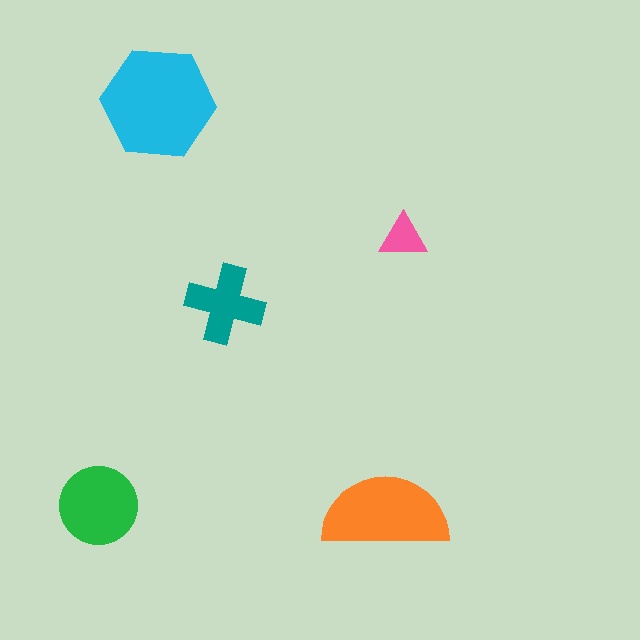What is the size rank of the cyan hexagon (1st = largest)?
1st.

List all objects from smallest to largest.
The pink triangle, the teal cross, the green circle, the orange semicircle, the cyan hexagon.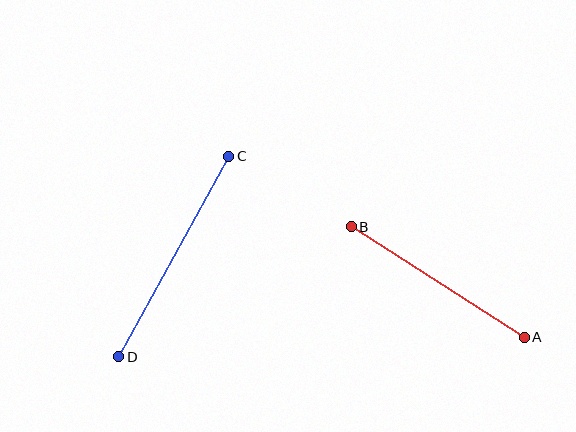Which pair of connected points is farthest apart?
Points C and D are farthest apart.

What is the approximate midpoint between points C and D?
The midpoint is at approximately (174, 256) pixels.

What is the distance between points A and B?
The distance is approximately 205 pixels.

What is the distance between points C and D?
The distance is approximately 229 pixels.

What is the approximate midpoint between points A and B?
The midpoint is at approximately (438, 282) pixels.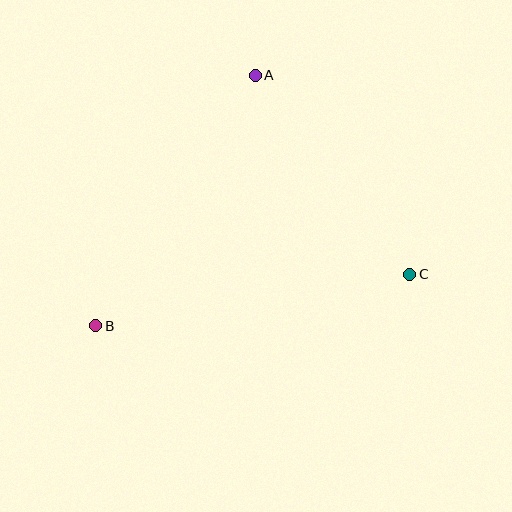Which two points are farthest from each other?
Points B and C are farthest from each other.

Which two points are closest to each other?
Points A and C are closest to each other.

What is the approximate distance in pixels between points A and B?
The distance between A and B is approximately 297 pixels.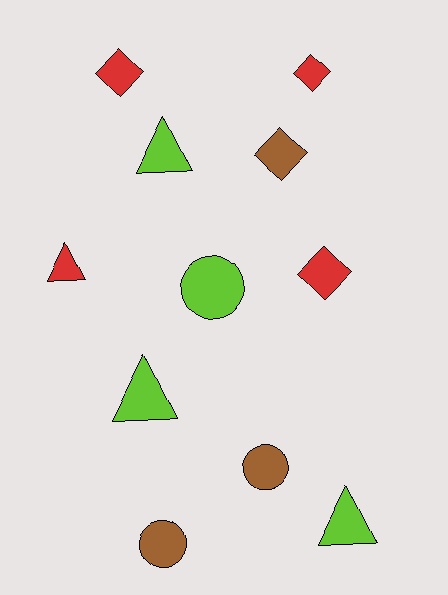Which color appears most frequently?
Red, with 4 objects.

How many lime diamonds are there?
There are no lime diamonds.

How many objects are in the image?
There are 11 objects.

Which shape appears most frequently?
Triangle, with 4 objects.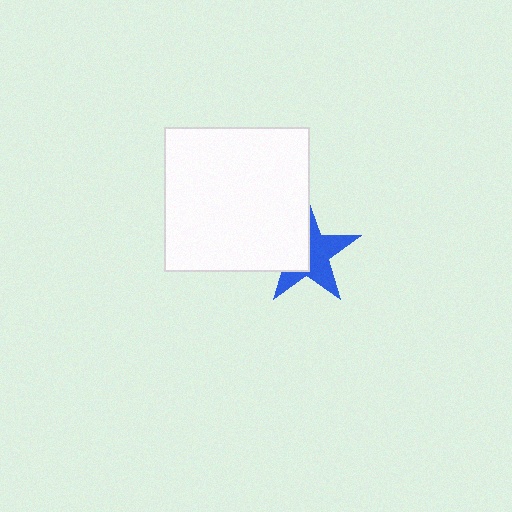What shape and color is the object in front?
The object in front is a white square.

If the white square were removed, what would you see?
You would see the complete blue star.